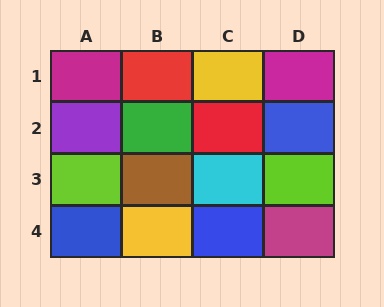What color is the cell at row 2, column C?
Red.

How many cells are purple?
1 cell is purple.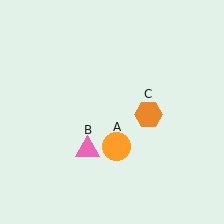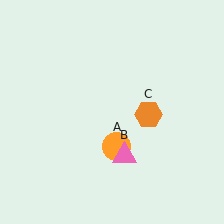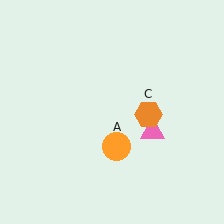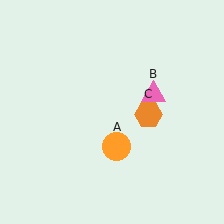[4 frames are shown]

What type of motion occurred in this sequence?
The pink triangle (object B) rotated counterclockwise around the center of the scene.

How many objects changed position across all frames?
1 object changed position: pink triangle (object B).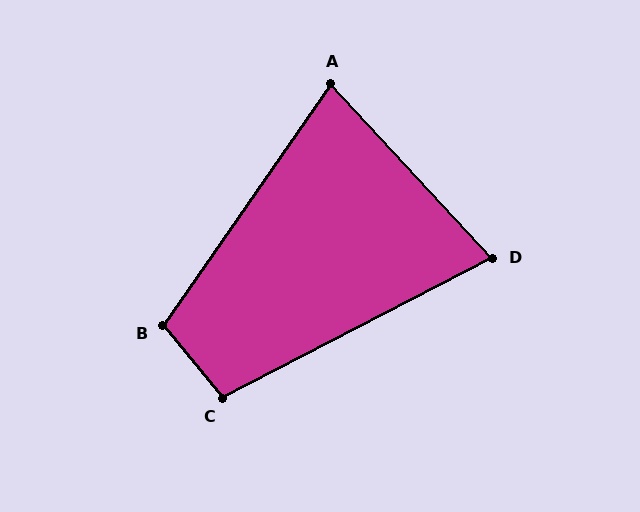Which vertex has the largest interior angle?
B, at approximately 105 degrees.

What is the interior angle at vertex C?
Approximately 102 degrees (obtuse).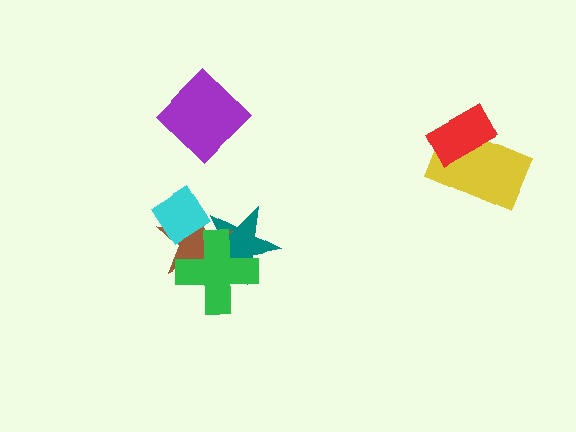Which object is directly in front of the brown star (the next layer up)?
The green cross is directly in front of the brown star.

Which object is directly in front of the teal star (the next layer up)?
The brown star is directly in front of the teal star.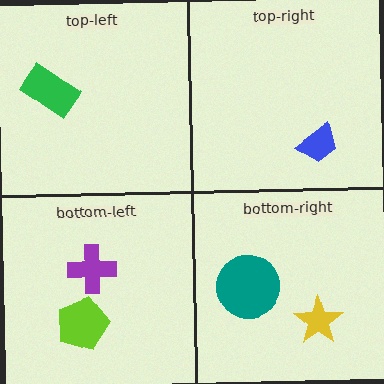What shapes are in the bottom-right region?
The yellow star, the teal circle.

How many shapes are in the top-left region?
1.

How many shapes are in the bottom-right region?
2.